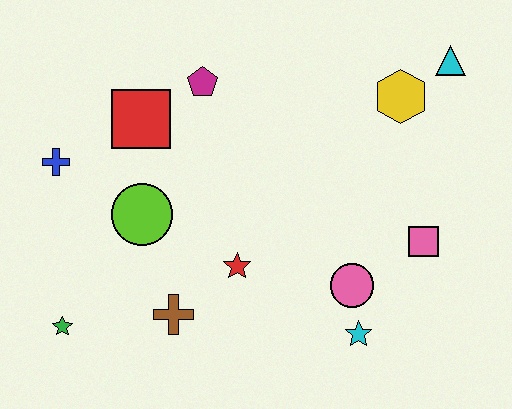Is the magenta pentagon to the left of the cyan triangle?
Yes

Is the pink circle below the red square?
Yes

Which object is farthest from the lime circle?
The cyan triangle is farthest from the lime circle.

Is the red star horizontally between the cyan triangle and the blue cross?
Yes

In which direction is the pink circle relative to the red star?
The pink circle is to the right of the red star.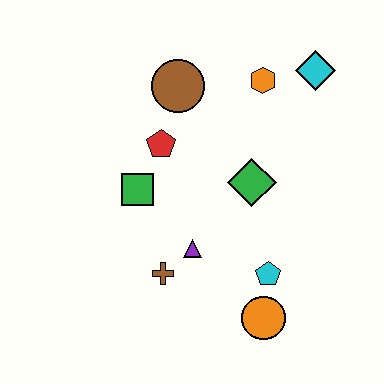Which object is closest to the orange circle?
The cyan pentagon is closest to the orange circle.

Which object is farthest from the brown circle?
The orange circle is farthest from the brown circle.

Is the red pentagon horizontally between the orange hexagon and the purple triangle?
No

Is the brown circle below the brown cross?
No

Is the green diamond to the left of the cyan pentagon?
Yes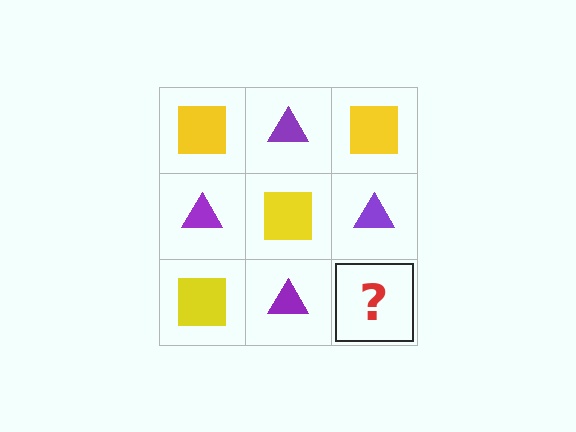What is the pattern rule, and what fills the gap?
The rule is that it alternates yellow square and purple triangle in a checkerboard pattern. The gap should be filled with a yellow square.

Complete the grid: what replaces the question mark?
The question mark should be replaced with a yellow square.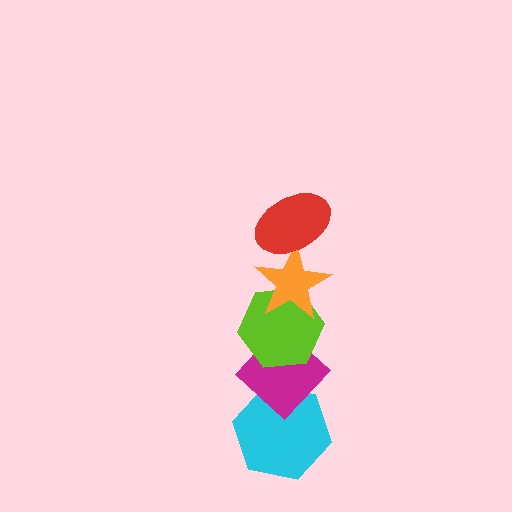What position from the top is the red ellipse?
The red ellipse is 1st from the top.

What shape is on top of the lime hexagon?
The orange star is on top of the lime hexagon.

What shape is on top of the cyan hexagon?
The magenta diamond is on top of the cyan hexagon.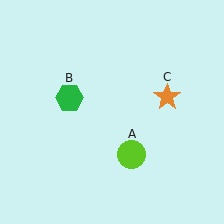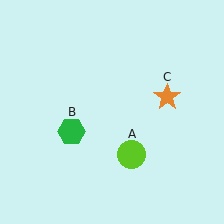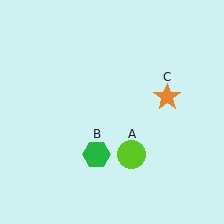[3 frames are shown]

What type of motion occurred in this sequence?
The green hexagon (object B) rotated counterclockwise around the center of the scene.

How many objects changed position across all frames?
1 object changed position: green hexagon (object B).